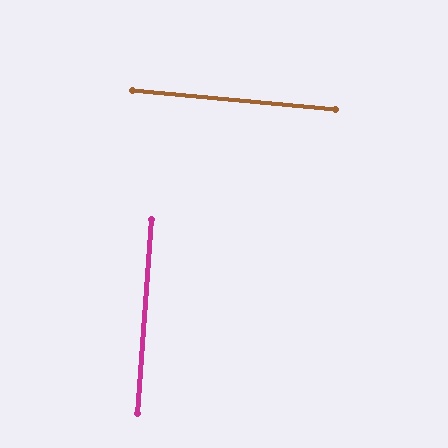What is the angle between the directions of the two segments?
Approximately 89 degrees.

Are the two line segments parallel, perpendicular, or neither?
Perpendicular — they meet at approximately 89°.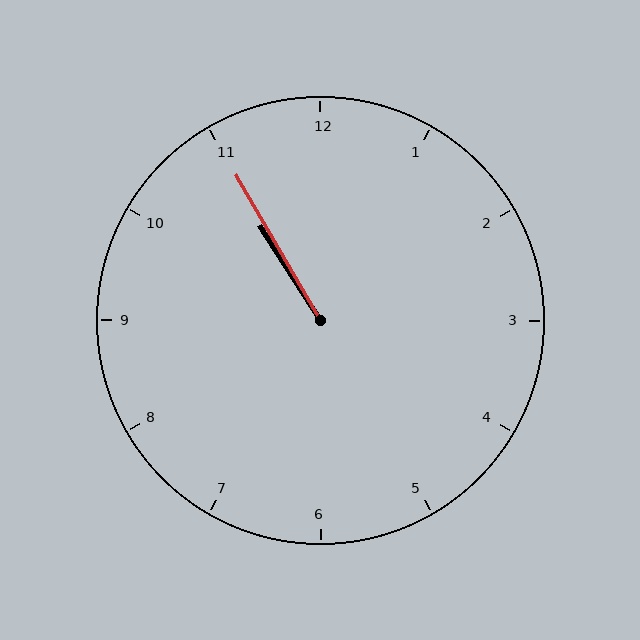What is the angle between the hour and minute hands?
Approximately 2 degrees.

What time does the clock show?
10:55.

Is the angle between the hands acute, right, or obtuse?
It is acute.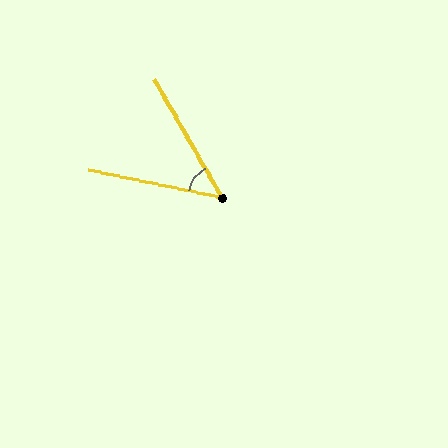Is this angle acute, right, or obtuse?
It is acute.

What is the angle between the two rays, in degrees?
Approximately 49 degrees.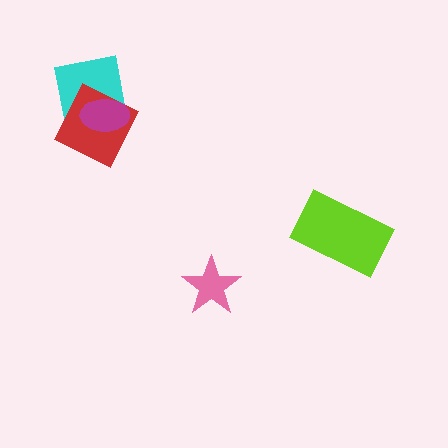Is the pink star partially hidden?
No, no other shape covers it.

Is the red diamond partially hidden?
Yes, it is partially covered by another shape.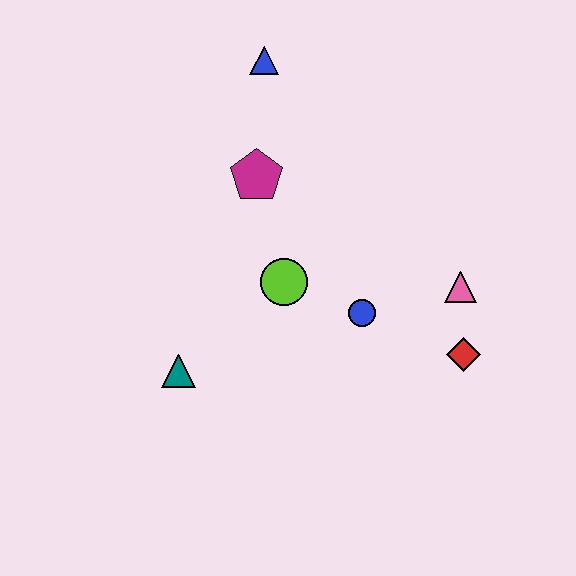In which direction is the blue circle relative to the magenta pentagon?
The blue circle is below the magenta pentagon.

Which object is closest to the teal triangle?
The lime circle is closest to the teal triangle.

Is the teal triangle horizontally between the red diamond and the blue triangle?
No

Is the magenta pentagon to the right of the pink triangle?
No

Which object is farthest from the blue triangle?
The red diamond is farthest from the blue triangle.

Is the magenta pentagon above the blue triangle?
No